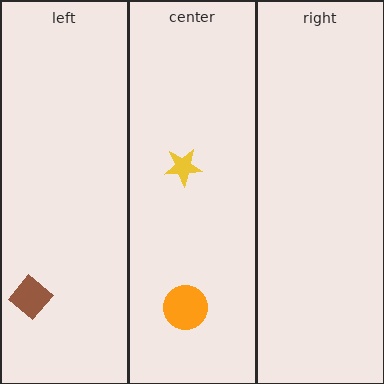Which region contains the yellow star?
The center region.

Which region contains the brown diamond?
The left region.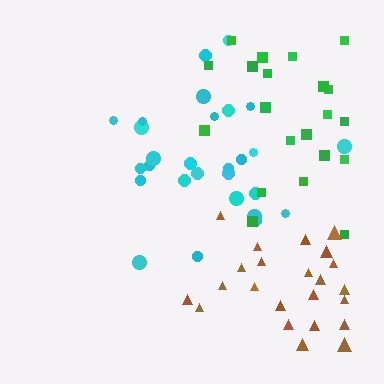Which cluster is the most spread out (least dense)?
Green.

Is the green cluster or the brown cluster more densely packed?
Brown.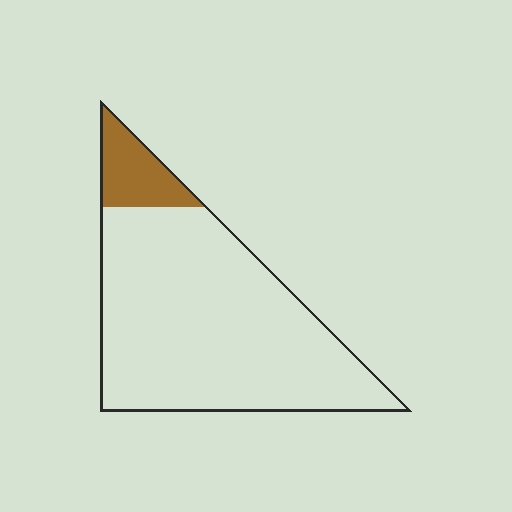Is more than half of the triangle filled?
No.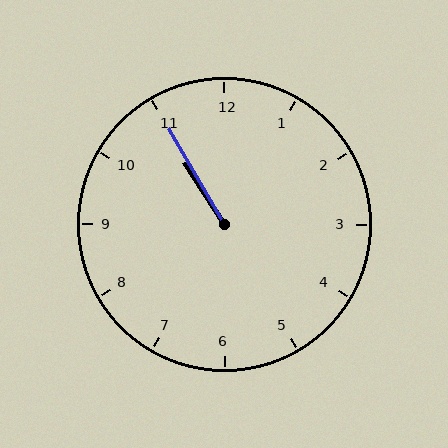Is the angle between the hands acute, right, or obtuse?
It is acute.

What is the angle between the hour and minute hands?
Approximately 2 degrees.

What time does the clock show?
10:55.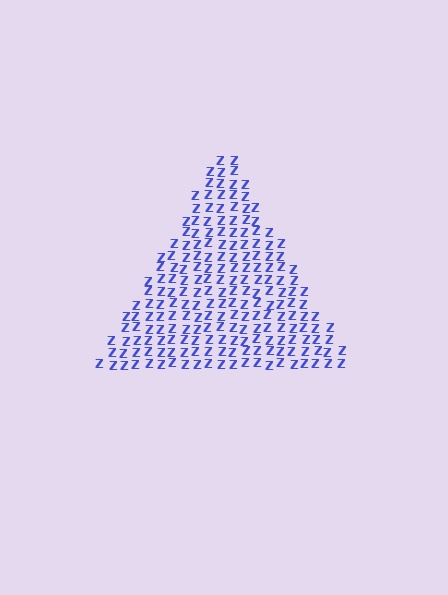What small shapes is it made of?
It is made of small letter Z's.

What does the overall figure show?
The overall figure shows a triangle.